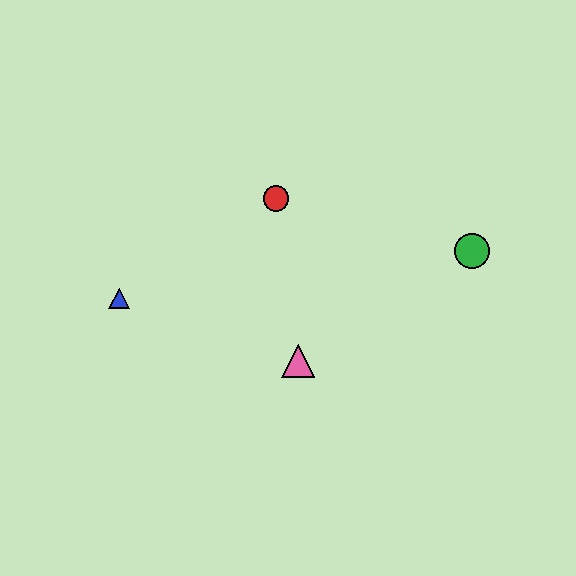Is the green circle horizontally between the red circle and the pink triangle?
No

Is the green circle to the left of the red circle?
No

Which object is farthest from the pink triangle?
The green circle is farthest from the pink triangle.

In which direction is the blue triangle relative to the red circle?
The blue triangle is to the left of the red circle.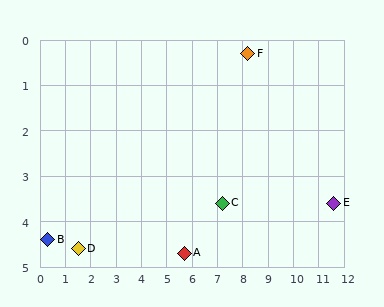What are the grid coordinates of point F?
Point F is at approximately (8.2, 0.3).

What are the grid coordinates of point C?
Point C is at approximately (7.2, 3.6).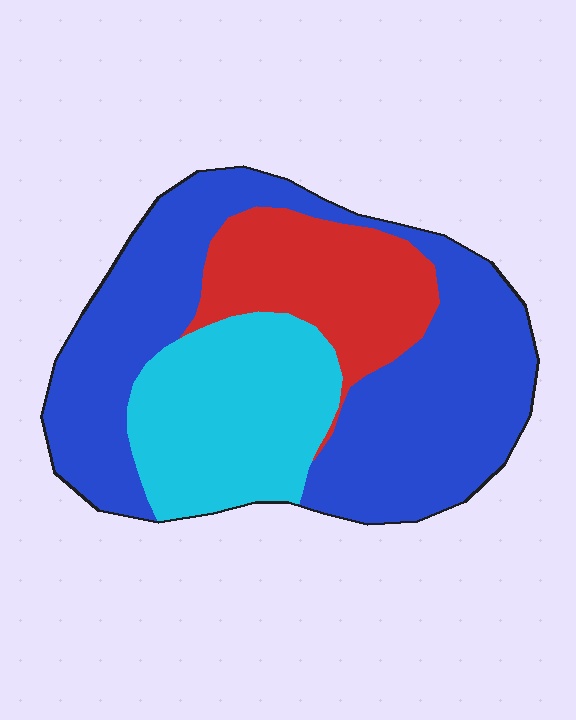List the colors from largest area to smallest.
From largest to smallest: blue, cyan, red.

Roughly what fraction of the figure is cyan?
Cyan takes up about one quarter (1/4) of the figure.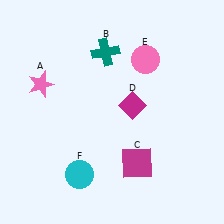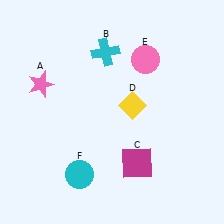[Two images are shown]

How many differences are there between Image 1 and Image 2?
There are 2 differences between the two images.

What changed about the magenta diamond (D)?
In Image 1, D is magenta. In Image 2, it changed to yellow.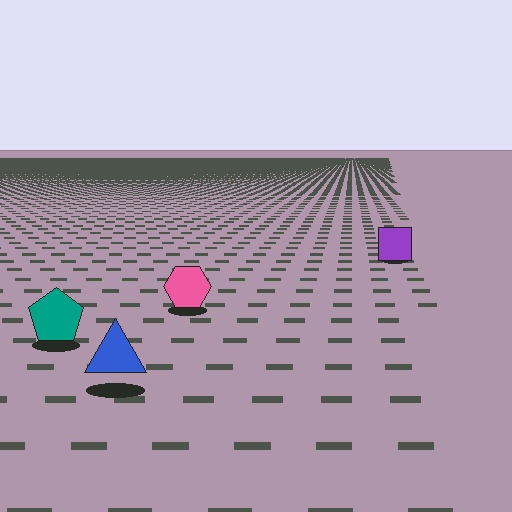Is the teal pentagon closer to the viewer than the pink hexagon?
Yes. The teal pentagon is closer — you can tell from the texture gradient: the ground texture is coarser near it.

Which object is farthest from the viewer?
The purple square is farthest from the viewer. It appears smaller and the ground texture around it is denser.